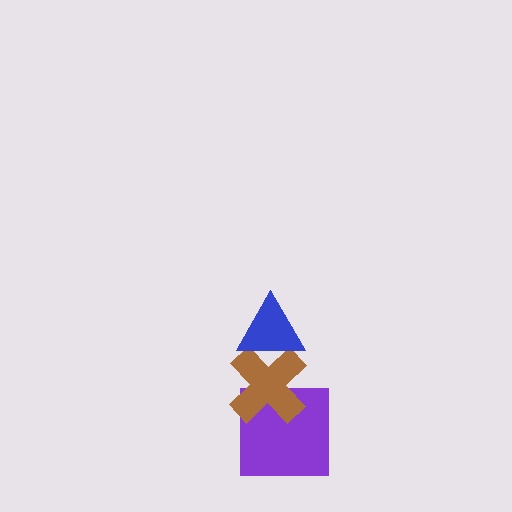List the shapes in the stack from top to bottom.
From top to bottom: the blue triangle, the brown cross, the purple square.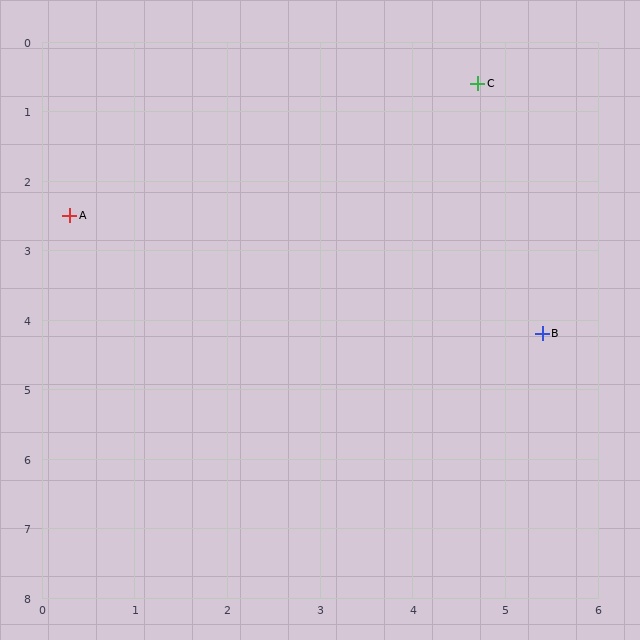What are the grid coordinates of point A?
Point A is at approximately (0.3, 2.5).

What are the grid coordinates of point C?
Point C is at approximately (4.7, 0.6).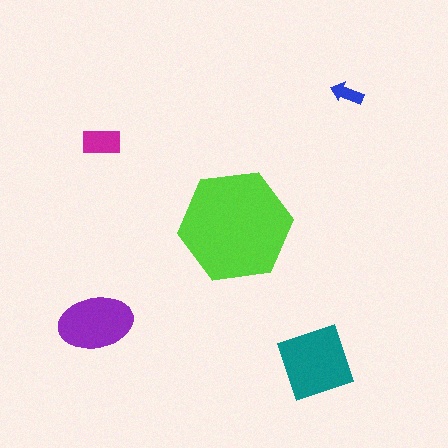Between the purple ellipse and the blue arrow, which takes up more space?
The purple ellipse.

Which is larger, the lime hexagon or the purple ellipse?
The lime hexagon.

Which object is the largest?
The lime hexagon.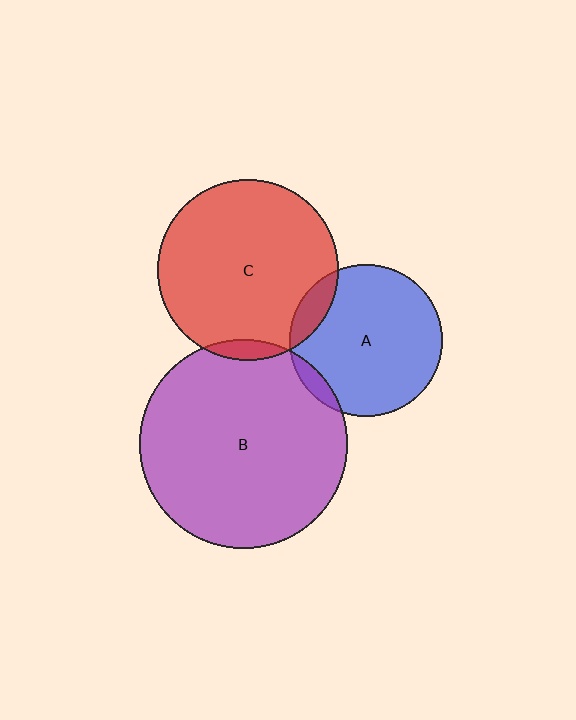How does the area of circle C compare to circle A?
Approximately 1.4 times.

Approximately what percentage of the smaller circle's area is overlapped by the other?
Approximately 10%.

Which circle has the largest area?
Circle B (purple).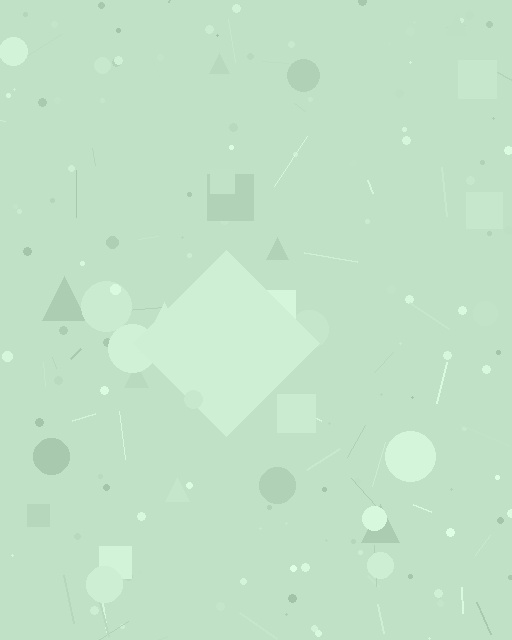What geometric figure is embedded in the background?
A diamond is embedded in the background.